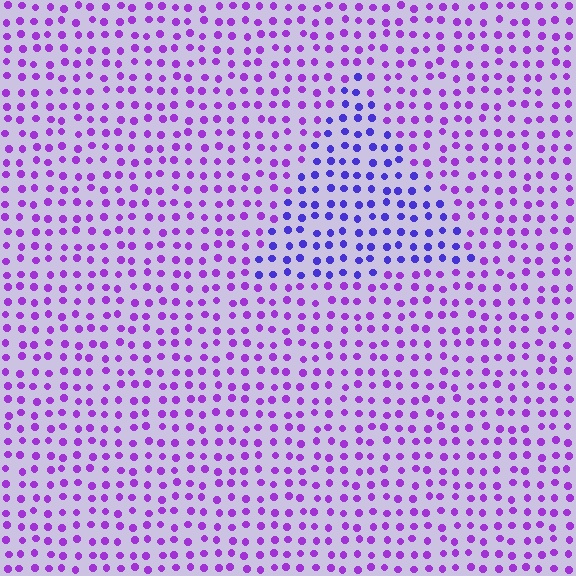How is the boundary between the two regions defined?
The boundary is defined purely by a slight shift in hue (about 34 degrees). Spacing, size, and orientation are identical on both sides.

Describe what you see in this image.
The image is filled with small purple elements in a uniform arrangement. A triangle-shaped region is visible where the elements are tinted to a slightly different hue, forming a subtle color boundary.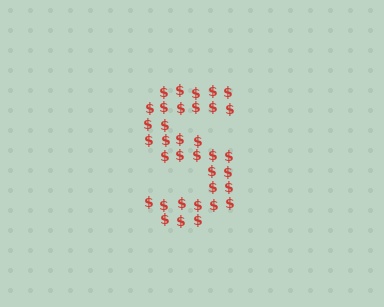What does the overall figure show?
The overall figure shows the letter S.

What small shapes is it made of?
It is made of small dollar signs.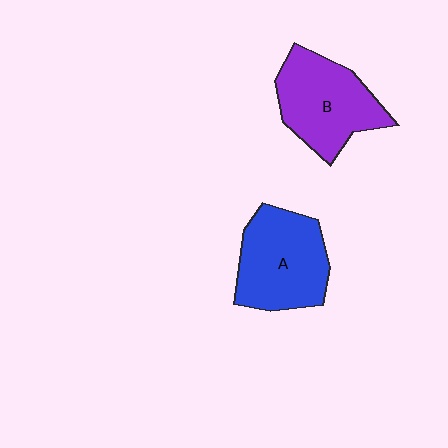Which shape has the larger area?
Shape A (blue).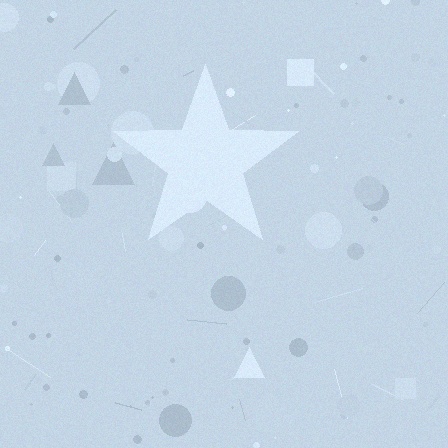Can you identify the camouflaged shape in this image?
The camouflaged shape is a star.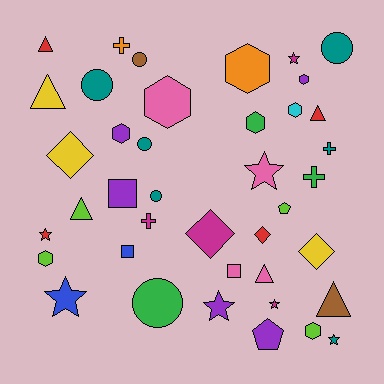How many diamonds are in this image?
There are 4 diamonds.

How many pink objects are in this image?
There are 4 pink objects.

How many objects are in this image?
There are 40 objects.